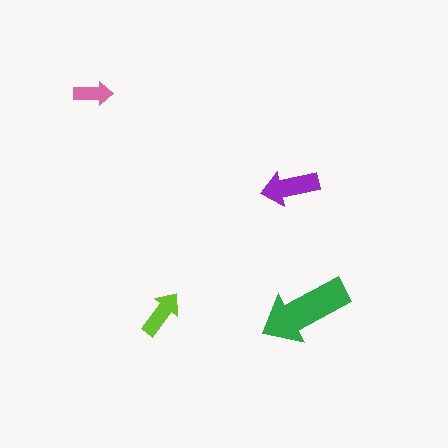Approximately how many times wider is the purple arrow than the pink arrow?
About 1.5 times wider.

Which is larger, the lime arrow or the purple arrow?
The purple one.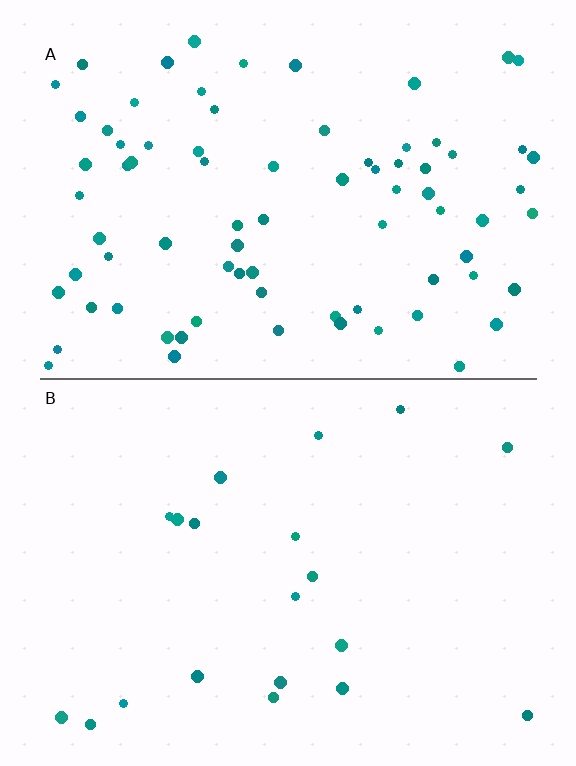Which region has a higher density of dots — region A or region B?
A (the top).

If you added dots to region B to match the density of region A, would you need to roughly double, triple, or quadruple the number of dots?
Approximately quadruple.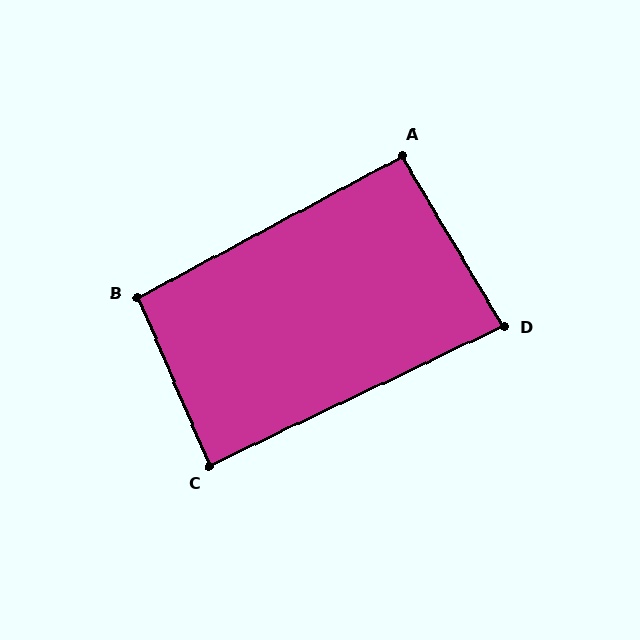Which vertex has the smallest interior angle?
D, at approximately 85 degrees.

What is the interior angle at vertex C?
Approximately 87 degrees (approximately right).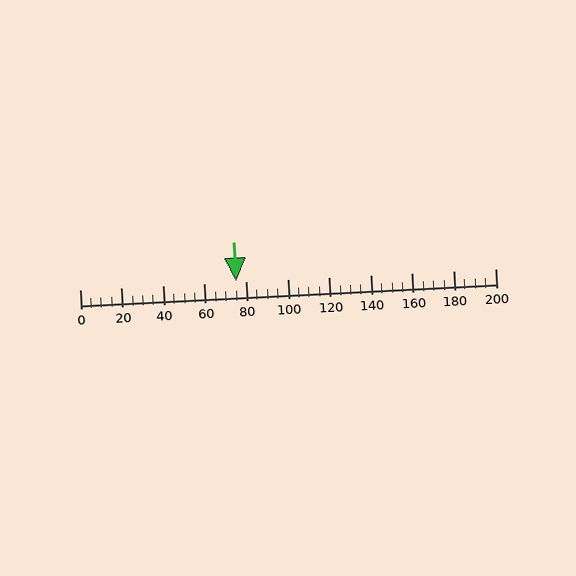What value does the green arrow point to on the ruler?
The green arrow points to approximately 75.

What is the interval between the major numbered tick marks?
The major tick marks are spaced 20 units apart.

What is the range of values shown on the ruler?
The ruler shows values from 0 to 200.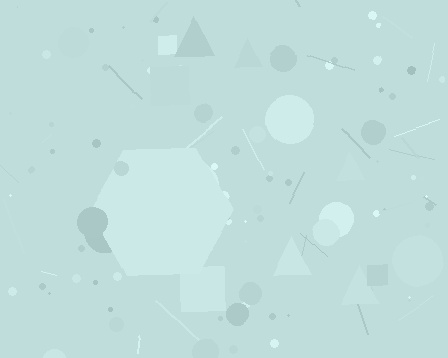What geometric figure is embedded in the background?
A hexagon is embedded in the background.